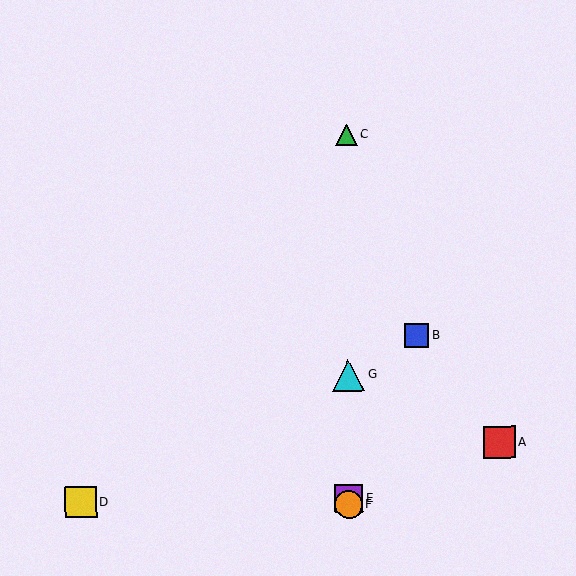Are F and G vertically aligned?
Yes, both are at x≈349.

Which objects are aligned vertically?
Objects C, E, F, G are aligned vertically.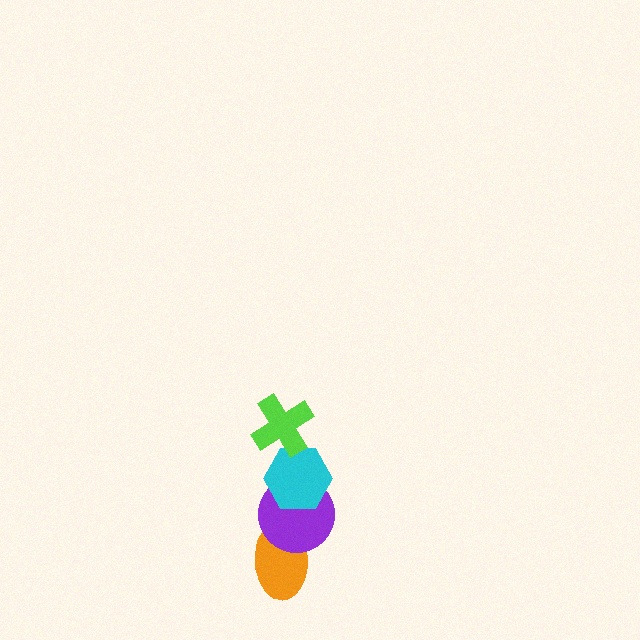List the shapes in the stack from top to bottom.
From top to bottom: the lime cross, the cyan hexagon, the purple circle, the orange ellipse.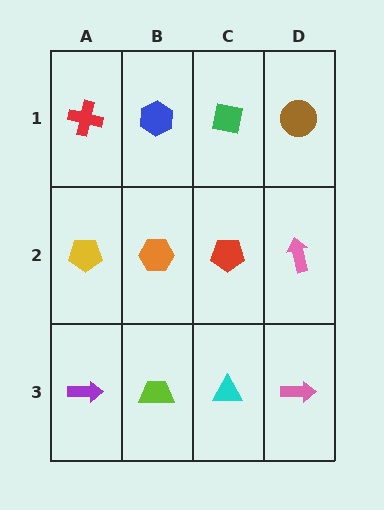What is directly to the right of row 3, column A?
A lime trapezoid.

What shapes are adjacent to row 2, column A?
A red cross (row 1, column A), a purple arrow (row 3, column A), an orange hexagon (row 2, column B).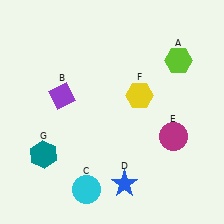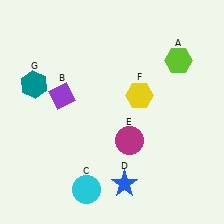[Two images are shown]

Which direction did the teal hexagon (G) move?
The teal hexagon (G) moved up.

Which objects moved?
The objects that moved are: the magenta circle (E), the teal hexagon (G).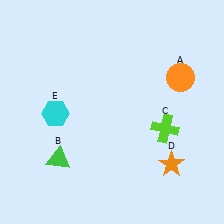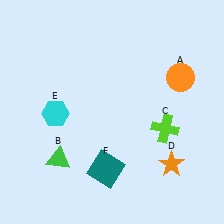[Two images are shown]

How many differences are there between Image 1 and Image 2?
There is 1 difference between the two images.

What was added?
A teal square (F) was added in Image 2.